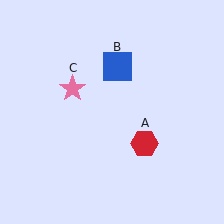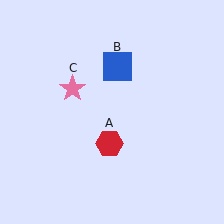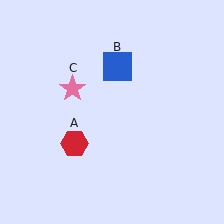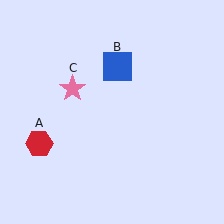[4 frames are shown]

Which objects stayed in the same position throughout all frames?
Blue square (object B) and pink star (object C) remained stationary.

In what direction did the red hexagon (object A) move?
The red hexagon (object A) moved left.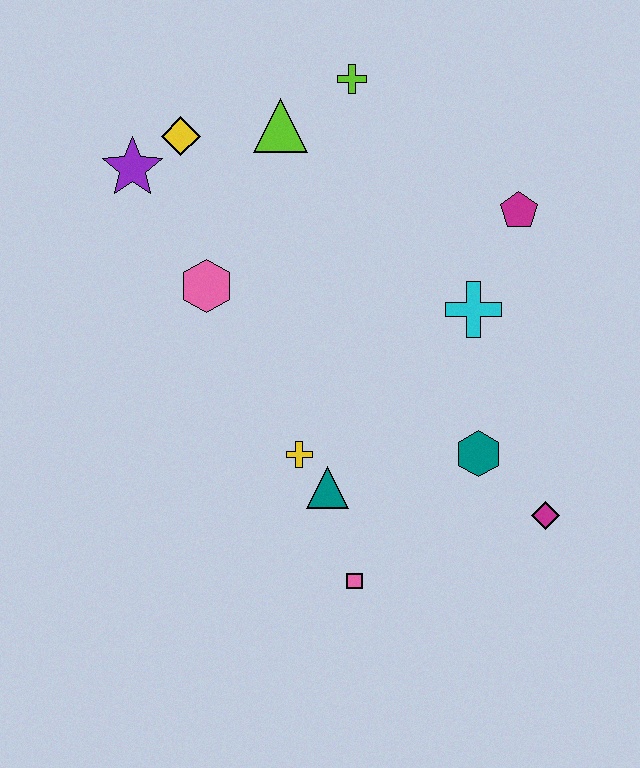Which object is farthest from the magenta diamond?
The purple star is farthest from the magenta diamond.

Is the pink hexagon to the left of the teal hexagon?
Yes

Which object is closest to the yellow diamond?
The purple star is closest to the yellow diamond.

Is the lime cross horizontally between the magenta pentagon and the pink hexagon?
Yes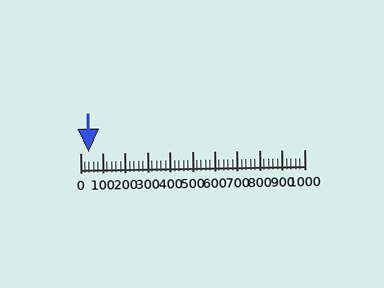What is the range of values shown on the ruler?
The ruler shows values from 0 to 1000.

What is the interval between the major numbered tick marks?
The major tick marks are spaced 100 units apart.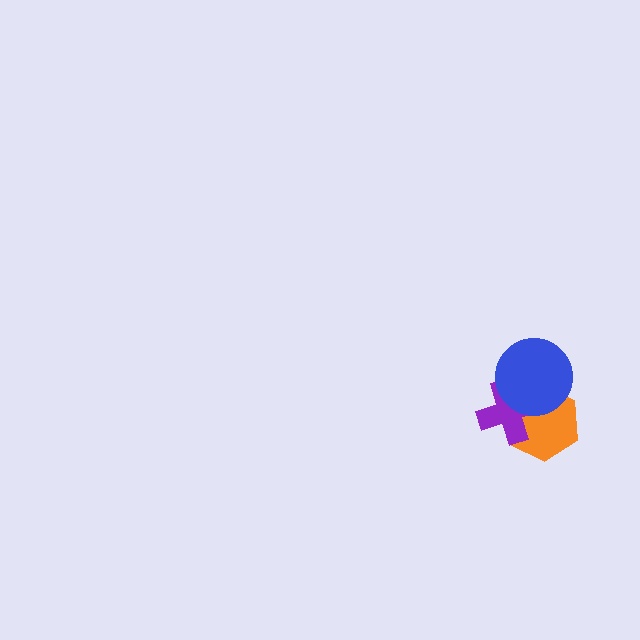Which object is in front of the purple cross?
The blue circle is in front of the purple cross.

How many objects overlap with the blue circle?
2 objects overlap with the blue circle.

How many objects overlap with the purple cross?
2 objects overlap with the purple cross.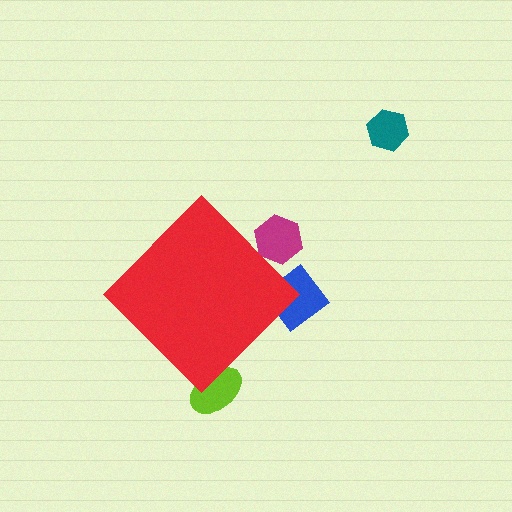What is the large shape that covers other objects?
A red diamond.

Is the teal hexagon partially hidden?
No, the teal hexagon is fully visible.